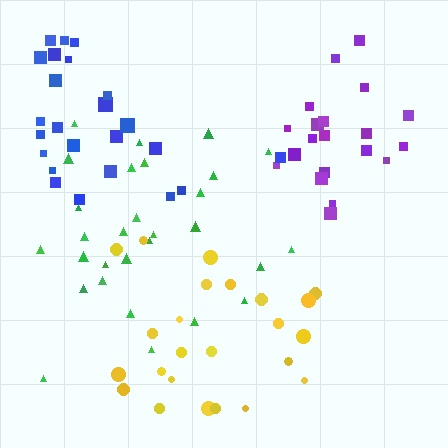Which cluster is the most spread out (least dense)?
Blue.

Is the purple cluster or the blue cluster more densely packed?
Purple.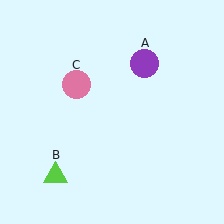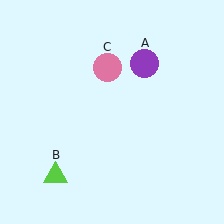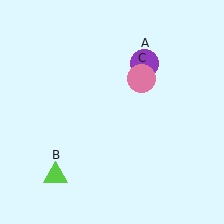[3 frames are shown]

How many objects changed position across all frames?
1 object changed position: pink circle (object C).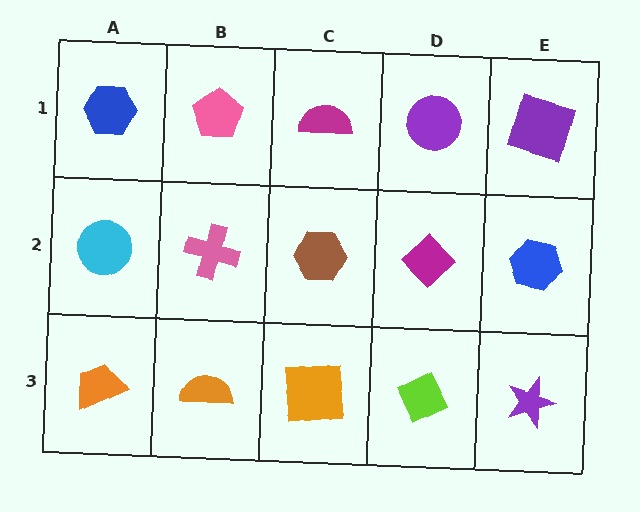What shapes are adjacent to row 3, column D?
A magenta diamond (row 2, column D), an orange square (row 3, column C), a purple star (row 3, column E).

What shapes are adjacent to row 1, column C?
A brown hexagon (row 2, column C), a pink pentagon (row 1, column B), a purple circle (row 1, column D).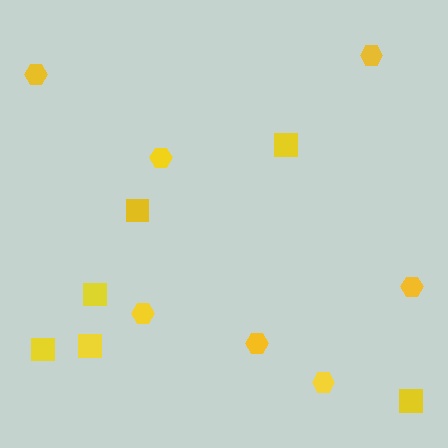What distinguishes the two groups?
There are 2 groups: one group of hexagons (7) and one group of squares (6).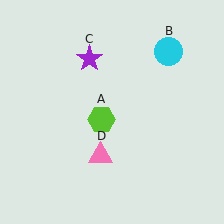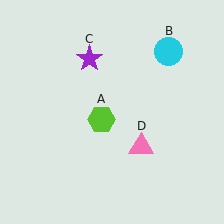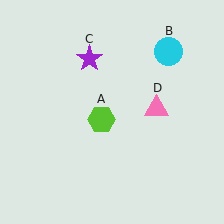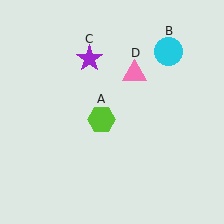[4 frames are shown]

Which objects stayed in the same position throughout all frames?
Lime hexagon (object A) and cyan circle (object B) and purple star (object C) remained stationary.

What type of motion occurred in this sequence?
The pink triangle (object D) rotated counterclockwise around the center of the scene.